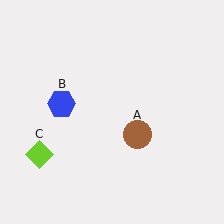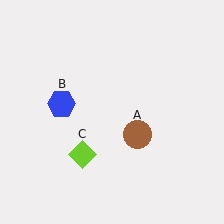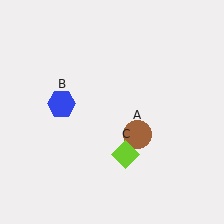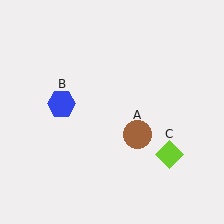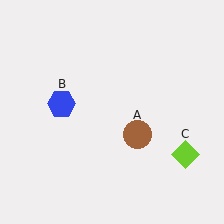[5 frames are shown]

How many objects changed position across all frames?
1 object changed position: lime diamond (object C).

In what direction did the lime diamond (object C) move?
The lime diamond (object C) moved right.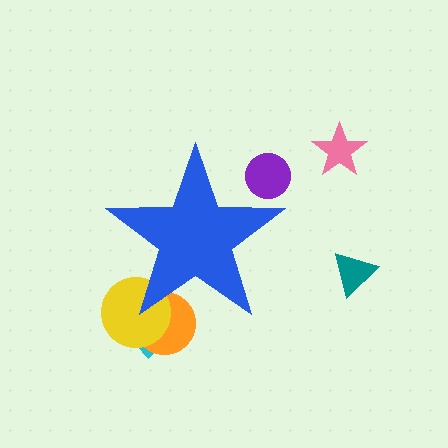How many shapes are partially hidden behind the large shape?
4 shapes are partially hidden.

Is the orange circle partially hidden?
Yes, the orange circle is partially hidden behind the blue star.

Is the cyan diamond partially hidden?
Yes, the cyan diamond is partially hidden behind the blue star.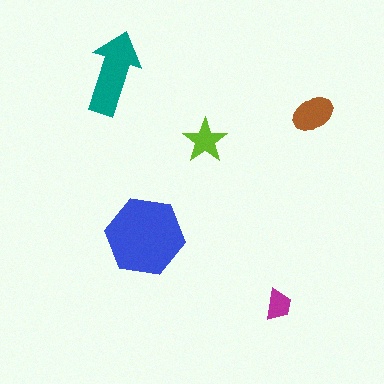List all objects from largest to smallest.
The blue hexagon, the teal arrow, the brown ellipse, the lime star, the magenta trapezoid.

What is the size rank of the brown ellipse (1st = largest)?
3rd.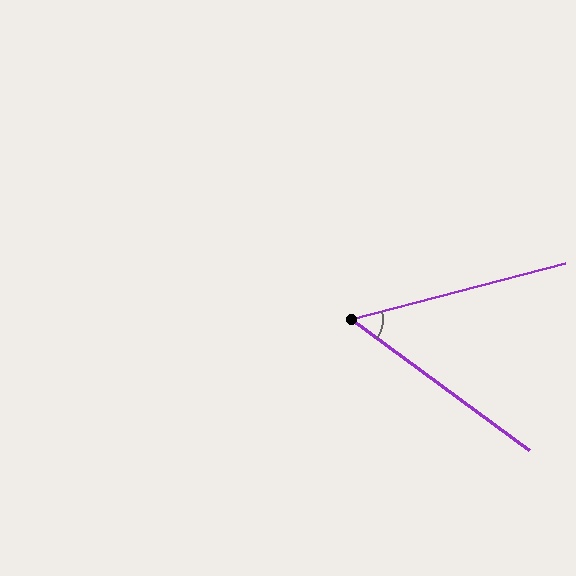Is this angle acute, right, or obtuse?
It is acute.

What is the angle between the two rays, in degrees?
Approximately 51 degrees.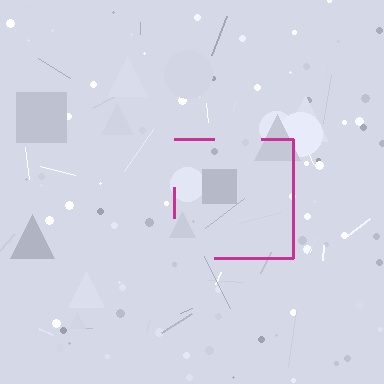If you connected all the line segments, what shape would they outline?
They would outline a square.